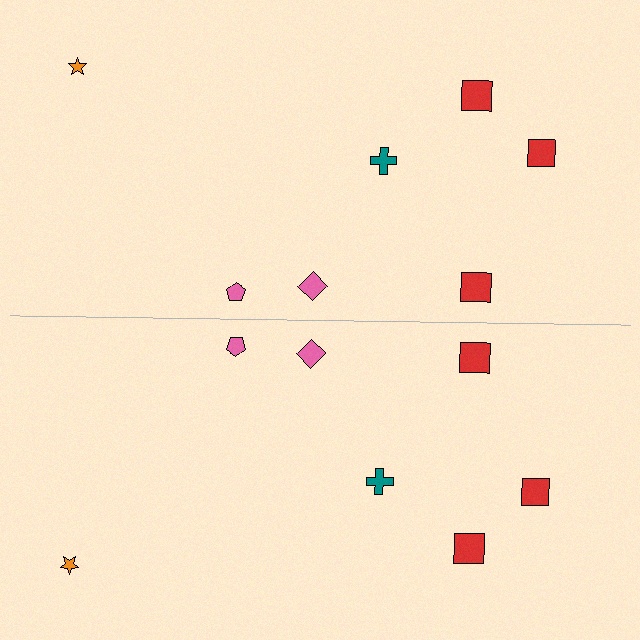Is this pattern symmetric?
Yes, this pattern has bilateral (reflection) symmetry.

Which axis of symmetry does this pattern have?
The pattern has a horizontal axis of symmetry running through the center of the image.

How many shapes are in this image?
There are 14 shapes in this image.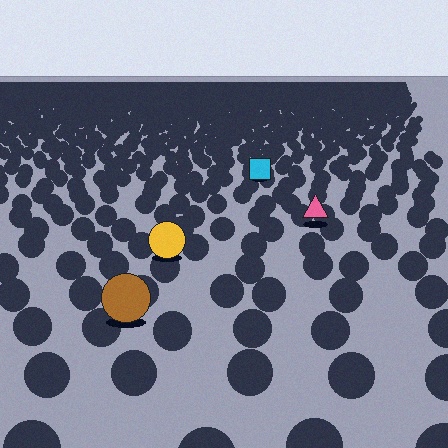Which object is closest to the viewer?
The brown circle is closest. The texture marks near it are larger and more spread out.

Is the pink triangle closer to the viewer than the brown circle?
No. The brown circle is closer — you can tell from the texture gradient: the ground texture is coarser near it.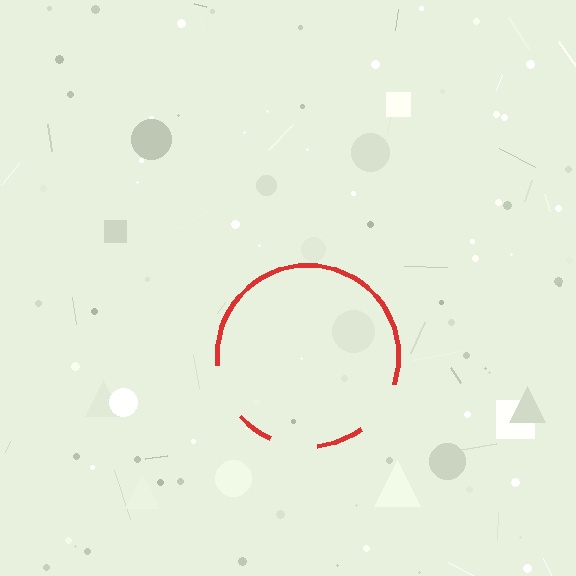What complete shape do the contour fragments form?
The contour fragments form a circle.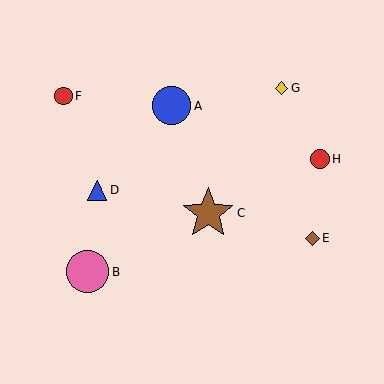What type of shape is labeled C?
Shape C is a brown star.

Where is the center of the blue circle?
The center of the blue circle is at (172, 106).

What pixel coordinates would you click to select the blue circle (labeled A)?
Click at (172, 106) to select the blue circle A.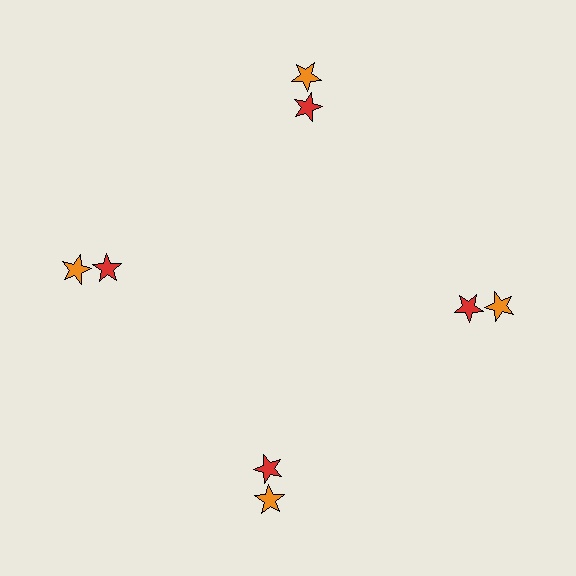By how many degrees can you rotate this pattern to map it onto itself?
The pattern maps onto itself every 90 degrees of rotation.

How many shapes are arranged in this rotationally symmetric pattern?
There are 8 shapes, arranged in 4 groups of 2.